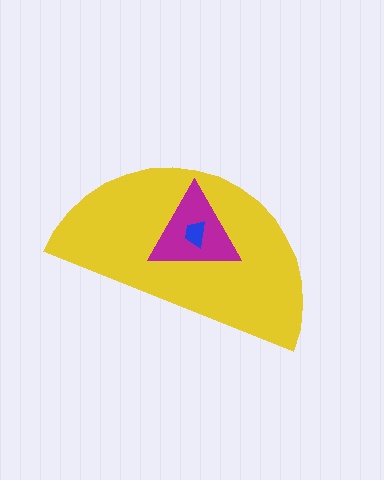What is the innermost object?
The blue trapezoid.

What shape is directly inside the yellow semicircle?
The magenta triangle.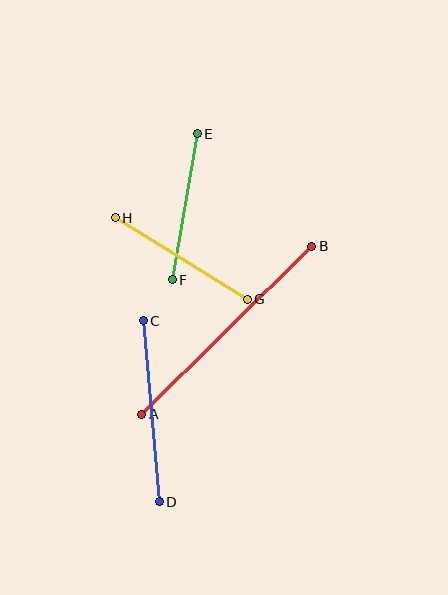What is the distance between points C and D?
The distance is approximately 182 pixels.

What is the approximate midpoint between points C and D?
The midpoint is at approximately (151, 411) pixels.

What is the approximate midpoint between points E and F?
The midpoint is at approximately (185, 207) pixels.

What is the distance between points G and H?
The distance is approximately 155 pixels.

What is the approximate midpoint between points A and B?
The midpoint is at approximately (227, 330) pixels.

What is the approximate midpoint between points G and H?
The midpoint is at approximately (181, 258) pixels.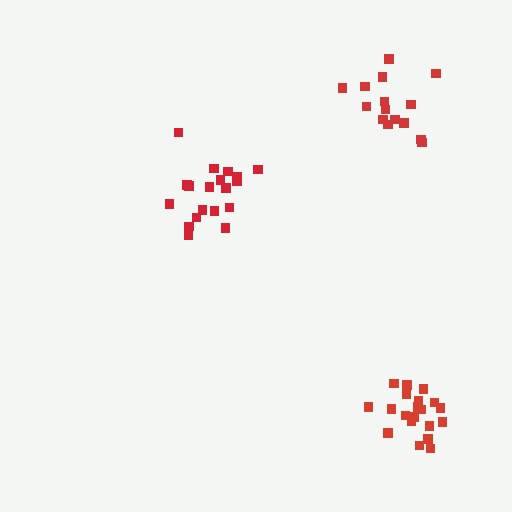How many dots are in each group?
Group 1: 15 dots, Group 2: 19 dots, Group 3: 20 dots (54 total).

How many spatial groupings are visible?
There are 3 spatial groupings.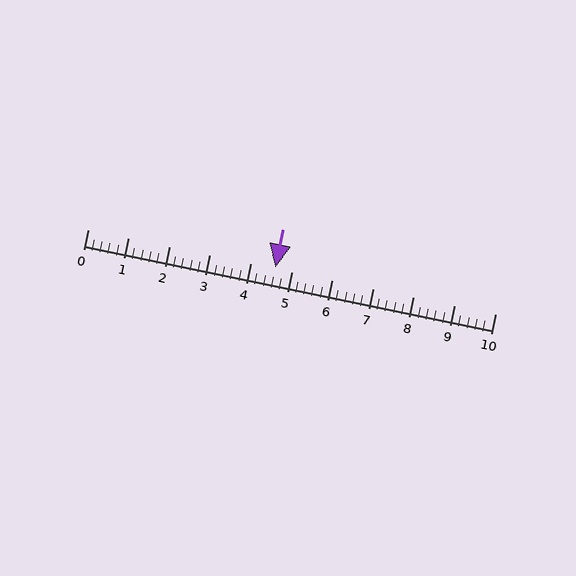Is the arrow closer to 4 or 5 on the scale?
The arrow is closer to 5.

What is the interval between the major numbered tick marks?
The major tick marks are spaced 1 units apart.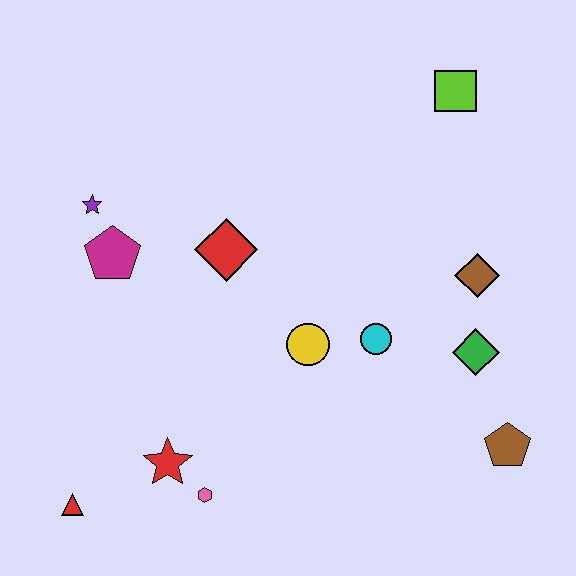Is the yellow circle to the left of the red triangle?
No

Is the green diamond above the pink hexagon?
Yes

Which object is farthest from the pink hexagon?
The lime square is farthest from the pink hexagon.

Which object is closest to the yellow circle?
The cyan circle is closest to the yellow circle.